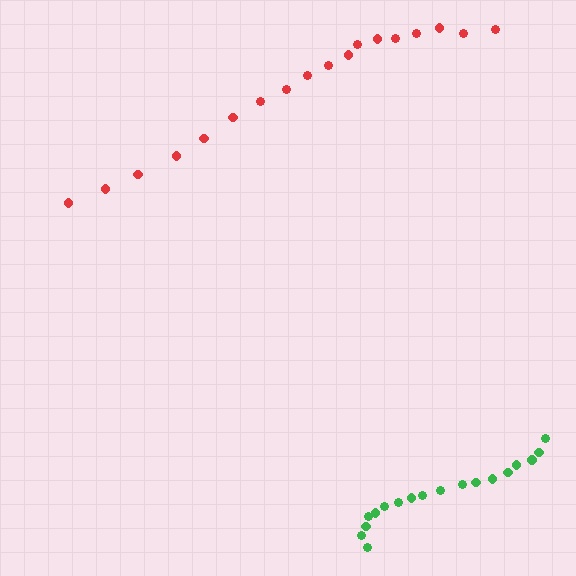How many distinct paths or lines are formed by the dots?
There are 2 distinct paths.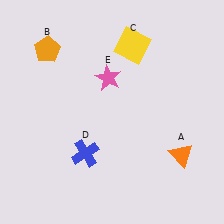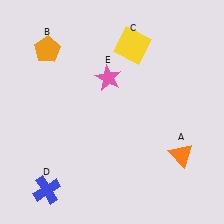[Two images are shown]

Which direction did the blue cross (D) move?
The blue cross (D) moved left.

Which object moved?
The blue cross (D) moved left.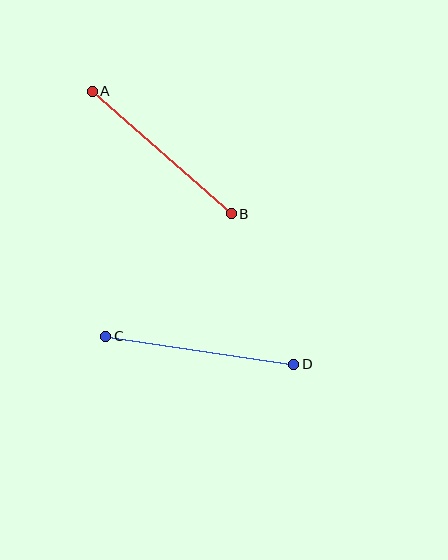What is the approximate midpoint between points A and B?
The midpoint is at approximately (162, 152) pixels.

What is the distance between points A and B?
The distance is approximately 185 pixels.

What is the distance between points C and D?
The distance is approximately 190 pixels.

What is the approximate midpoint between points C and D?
The midpoint is at approximately (200, 350) pixels.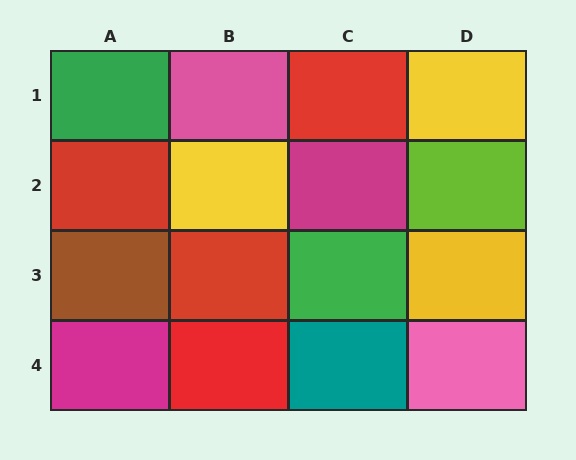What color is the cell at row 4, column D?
Pink.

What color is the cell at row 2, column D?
Lime.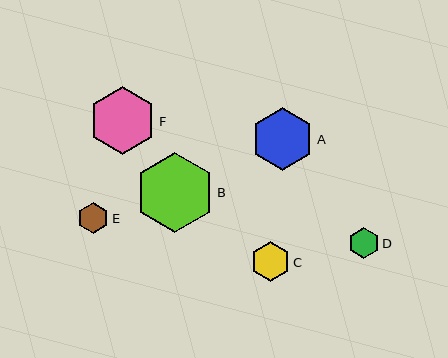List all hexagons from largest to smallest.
From largest to smallest: B, F, A, C, E, D.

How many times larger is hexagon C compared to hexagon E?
Hexagon C is approximately 1.3 times the size of hexagon E.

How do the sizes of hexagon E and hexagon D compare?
Hexagon E and hexagon D are approximately the same size.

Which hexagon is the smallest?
Hexagon D is the smallest with a size of approximately 31 pixels.